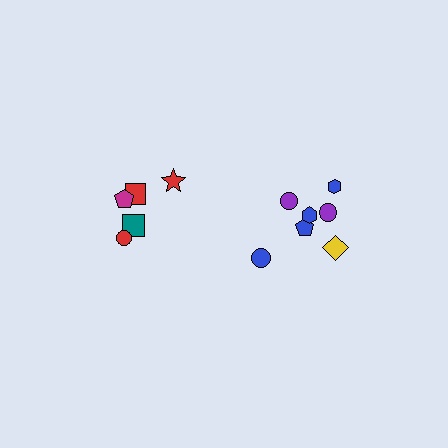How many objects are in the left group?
There are 5 objects.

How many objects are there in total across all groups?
There are 12 objects.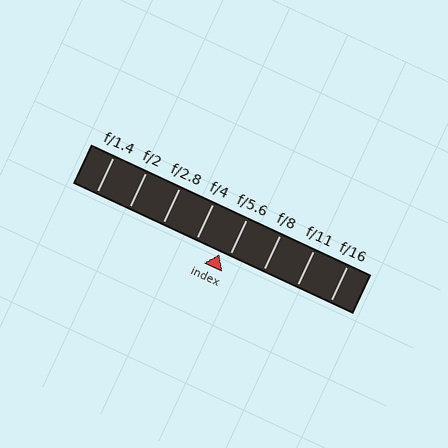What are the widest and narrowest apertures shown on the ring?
The widest aperture shown is f/1.4 and the narrowest is f/16.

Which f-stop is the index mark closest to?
The index mark is closest to f/5.6.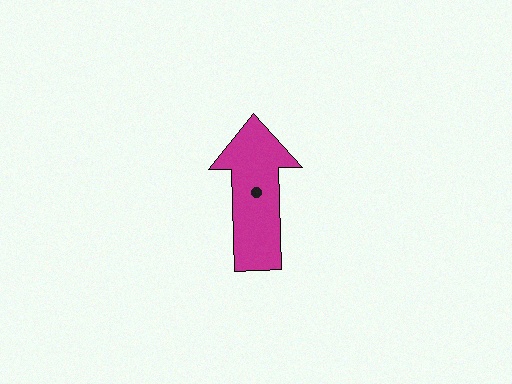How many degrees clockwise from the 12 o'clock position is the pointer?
Approximately 358 degrees.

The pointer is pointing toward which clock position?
Roughly 12 o'clock.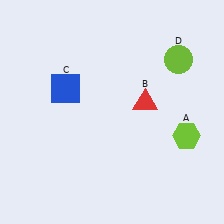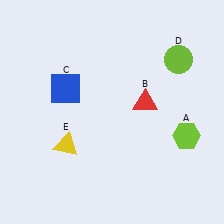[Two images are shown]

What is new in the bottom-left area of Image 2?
A yellow triangle (E) was added in the bottom-left area of Image 2.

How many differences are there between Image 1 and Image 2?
There is 1 difference between the two images.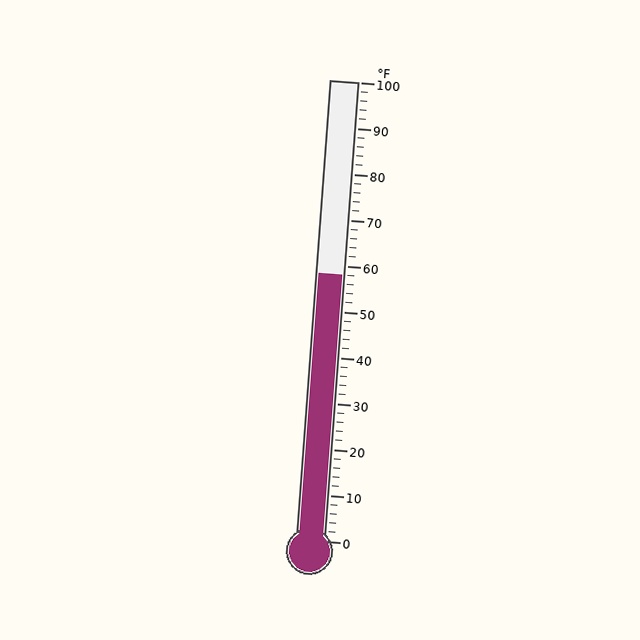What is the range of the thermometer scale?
The thermometer scale ranges from 0°F to 100°F.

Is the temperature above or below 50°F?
The temperature is above 50°F.